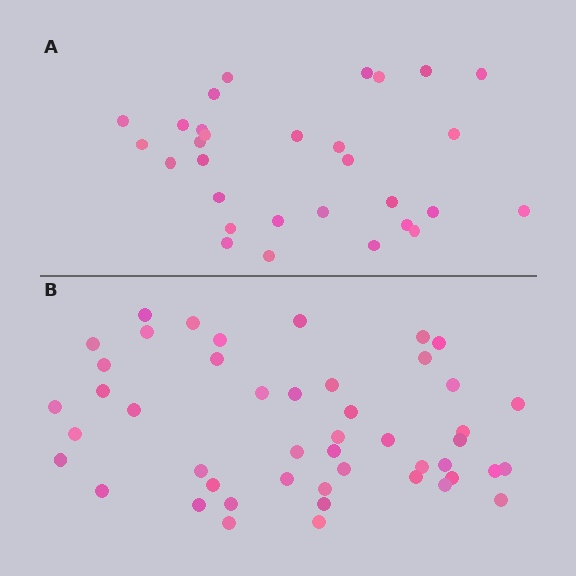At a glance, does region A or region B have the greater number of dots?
Region B (the bottom region) has more dots.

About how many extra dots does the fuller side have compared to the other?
Region B has approximately 15 more dots than region A.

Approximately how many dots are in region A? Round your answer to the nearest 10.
About 30 dots.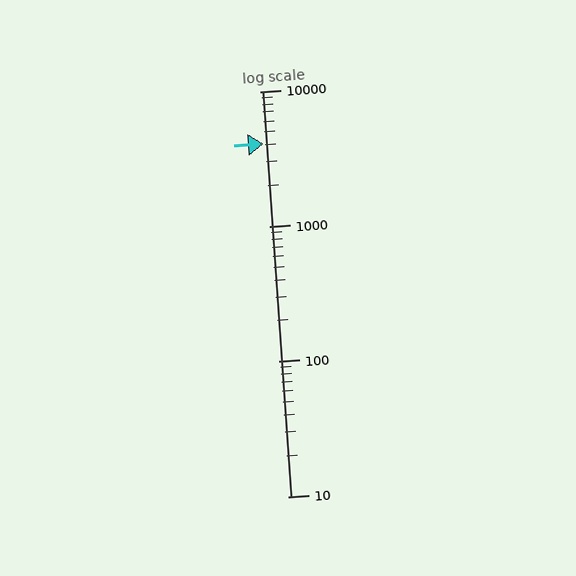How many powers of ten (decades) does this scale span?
The scale spans 3 decades, from 10 to 10000.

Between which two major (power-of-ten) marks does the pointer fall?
The pointer is between 1000 and 10000.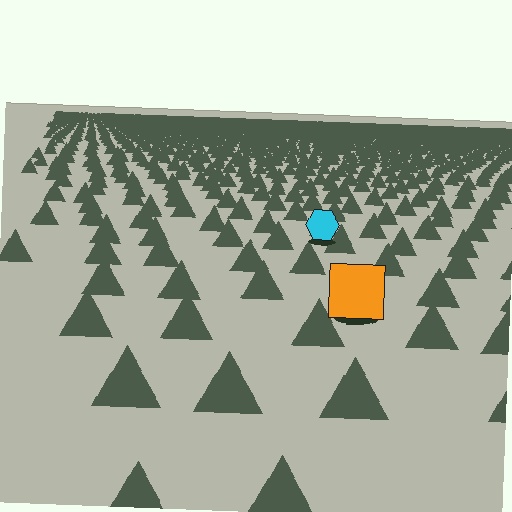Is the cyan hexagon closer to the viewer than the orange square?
No. The orange square is closer — you can tell from the texture gradient: the ground texture is coarser near it.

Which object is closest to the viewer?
The orange square is closest. The texture marks near it are larger and more spread out.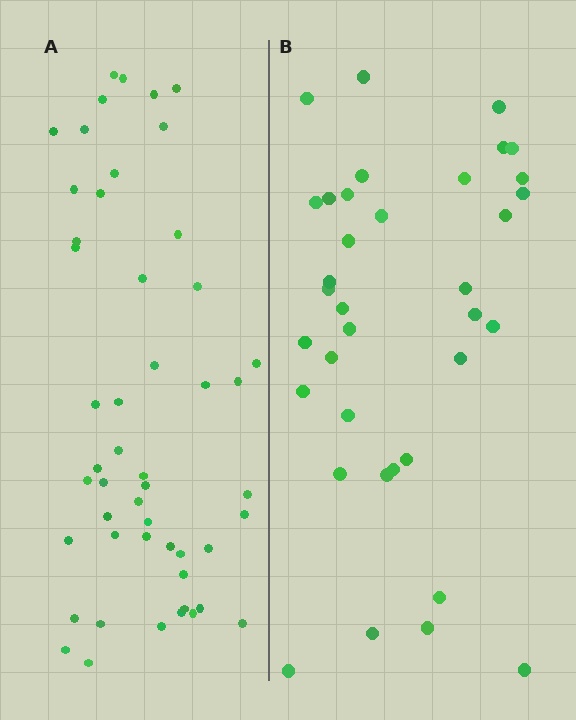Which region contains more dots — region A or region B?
Region A (the left region) has more dots.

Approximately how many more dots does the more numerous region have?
Region A has approximately 15 more dots than region B.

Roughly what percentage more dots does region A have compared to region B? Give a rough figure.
About 40% more.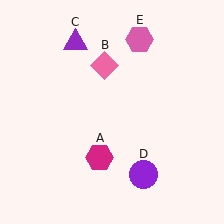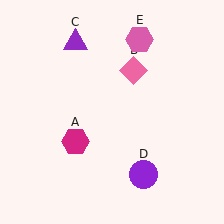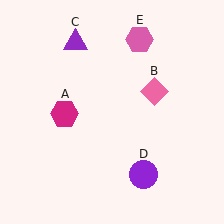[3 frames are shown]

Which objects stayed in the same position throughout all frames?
Purple triangle (object C) and purple circle (object D) and pink hexagon (object E) remained stationary.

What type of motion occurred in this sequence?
The magenta hexagon (object A), pink diamond (object B) rotated clockwise around the center of the scene.